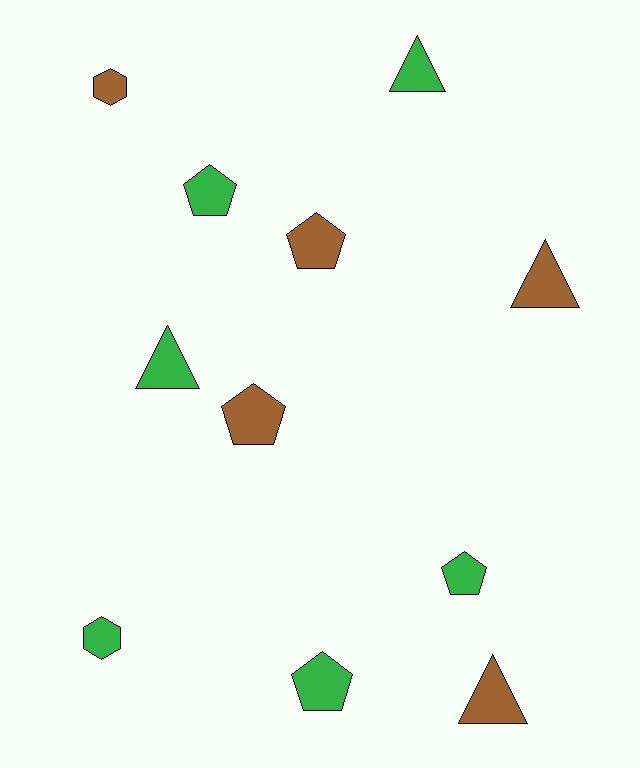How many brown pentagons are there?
There are 2 brown pentagons.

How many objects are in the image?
There are 11 objects.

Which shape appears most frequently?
Pentagon, with 5 objects.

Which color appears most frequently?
Green, with 6 objects.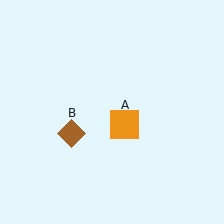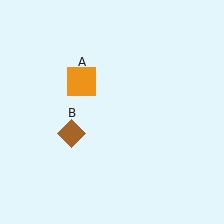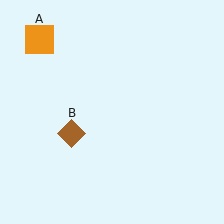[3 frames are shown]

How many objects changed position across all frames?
1 object changed position: orange square (object A).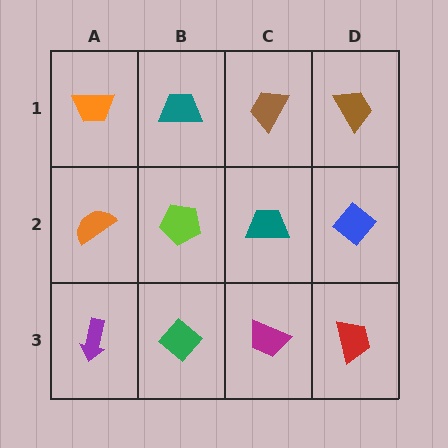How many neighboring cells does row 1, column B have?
3.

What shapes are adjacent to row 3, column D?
A blue diamond (row 2, column D), a magenta trapezoid (row 3, column C).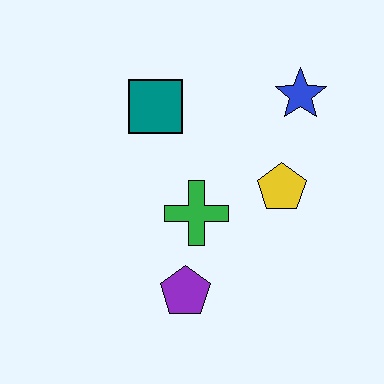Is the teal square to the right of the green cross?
No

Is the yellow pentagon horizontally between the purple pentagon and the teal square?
No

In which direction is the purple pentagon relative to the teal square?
The purple pentagon is below the teal square.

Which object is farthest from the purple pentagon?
The blue star is farthest from the purple pentagon.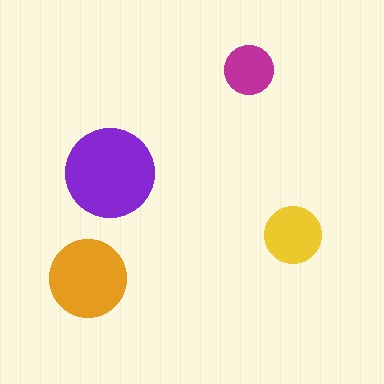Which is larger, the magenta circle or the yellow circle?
The yellow one.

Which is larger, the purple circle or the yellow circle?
The purple one.